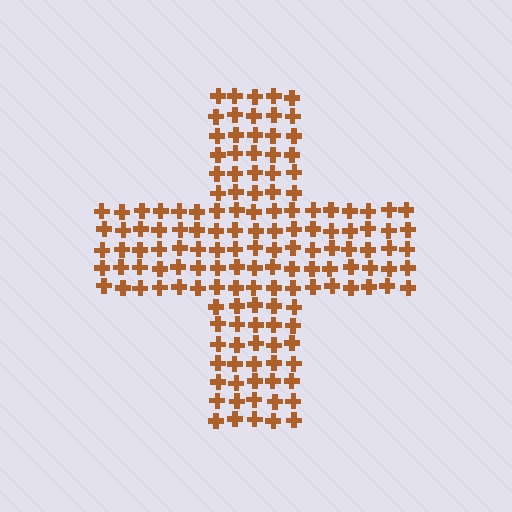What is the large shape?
The large shape is a cross.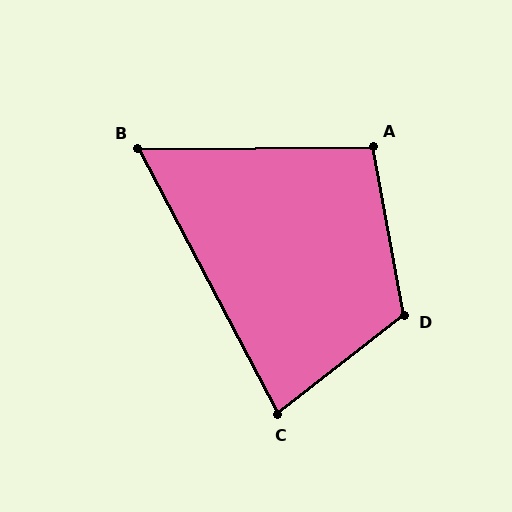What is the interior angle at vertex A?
Approximately 100 degrees (obtuse).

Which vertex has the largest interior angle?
D, at approximately 117 degrees.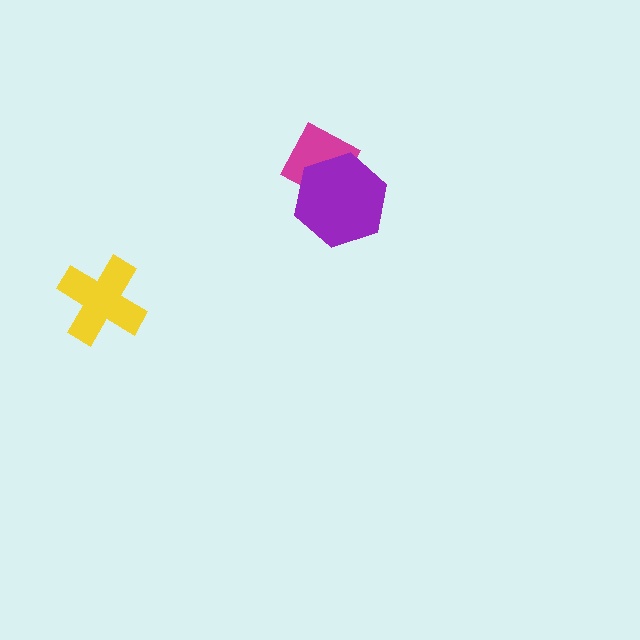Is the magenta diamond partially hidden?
Yes, it is partially covered by another shape.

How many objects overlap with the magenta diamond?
1 object overlaps with the magenta diamond.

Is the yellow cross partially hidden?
No, no other shape covers it.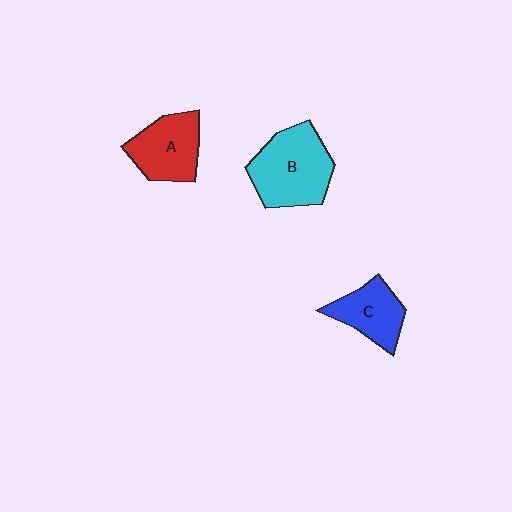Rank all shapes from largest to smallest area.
From largest to smallest: B (cyan), A (red), C (blue).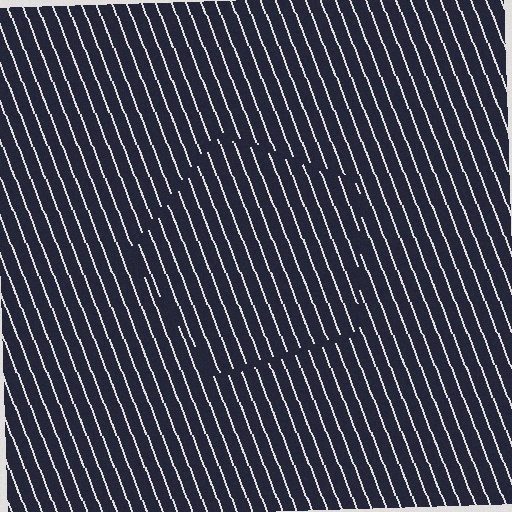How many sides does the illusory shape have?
5 sides — the line-ends trace a pentagon.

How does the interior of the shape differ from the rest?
The interior of the shape contains the same grating, shifted by half a period — the contour is defined by the phase discontinuity where line-ends from the inner and outer gratings abut.